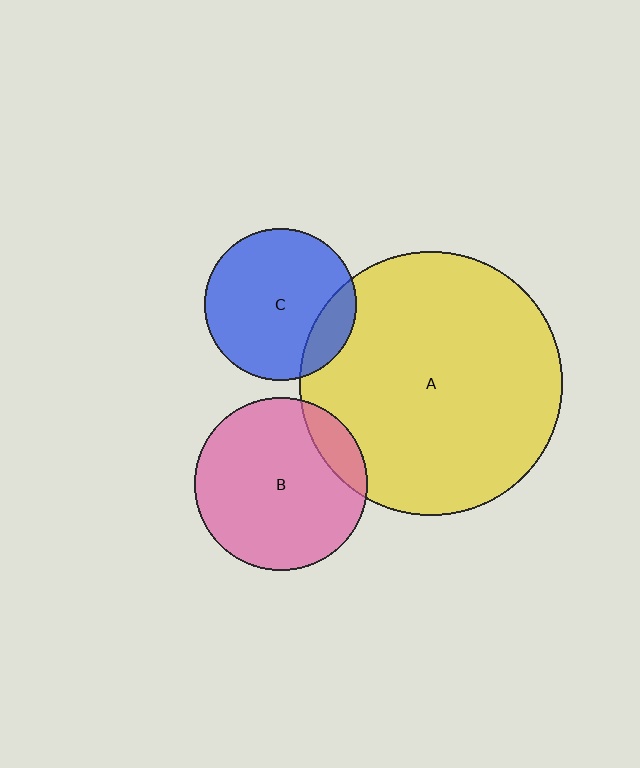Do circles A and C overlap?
Yes.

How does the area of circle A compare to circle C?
Approximately 3.0 times.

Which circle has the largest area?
Circle A (yellow).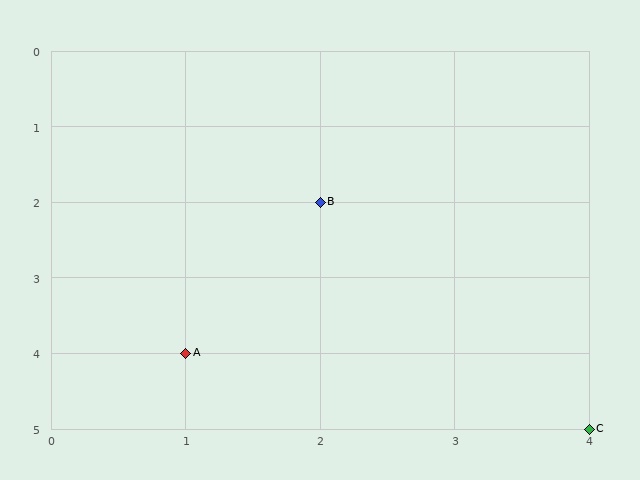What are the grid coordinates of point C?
Point C is at grid coordinates (4, 5).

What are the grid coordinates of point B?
Point B is at grid coordinates (2, 2).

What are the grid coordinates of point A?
Point A is at grid coordinates (1, 4).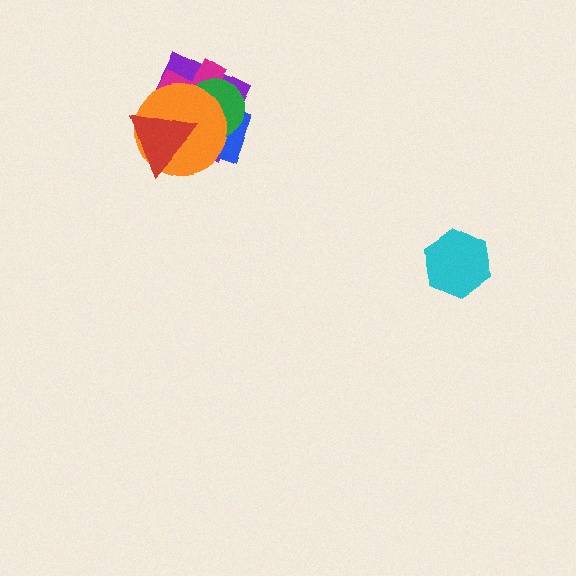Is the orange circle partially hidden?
Yes, it is partially covered by another shape.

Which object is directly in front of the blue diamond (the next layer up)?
The green circle is directly in front of the blue diamond.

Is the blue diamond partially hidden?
Yes, it is partially covered by another shape.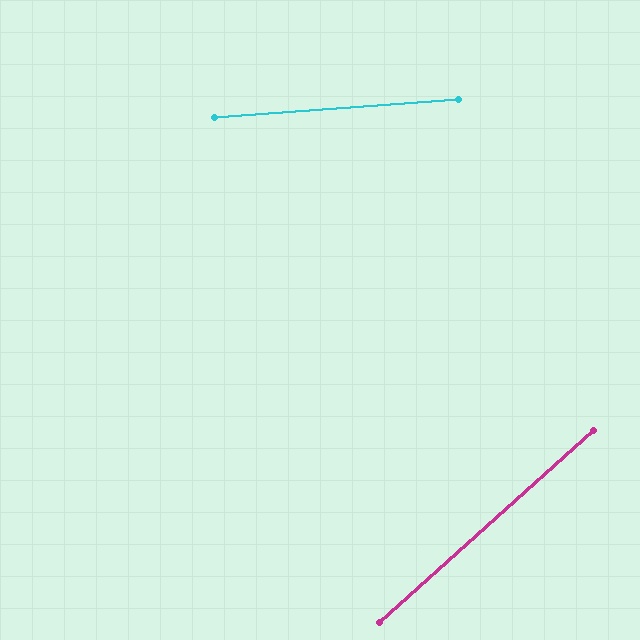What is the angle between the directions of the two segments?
Approximately 38 degrees.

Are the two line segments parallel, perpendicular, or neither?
Neither parallel nor perpendicular — they differ by about 38°.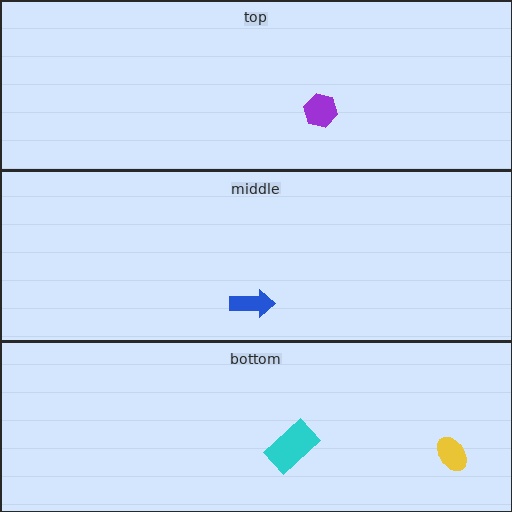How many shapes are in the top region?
1.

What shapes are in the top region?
The purple hexagon.